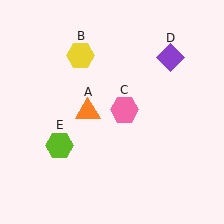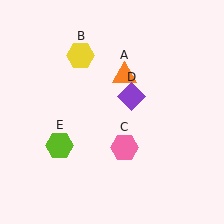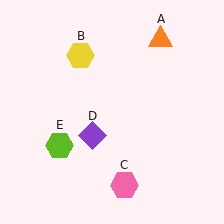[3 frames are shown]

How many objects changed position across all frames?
3 objects changed position: orange triangle (object A), pink hexagon (object C), purple diamond (object D).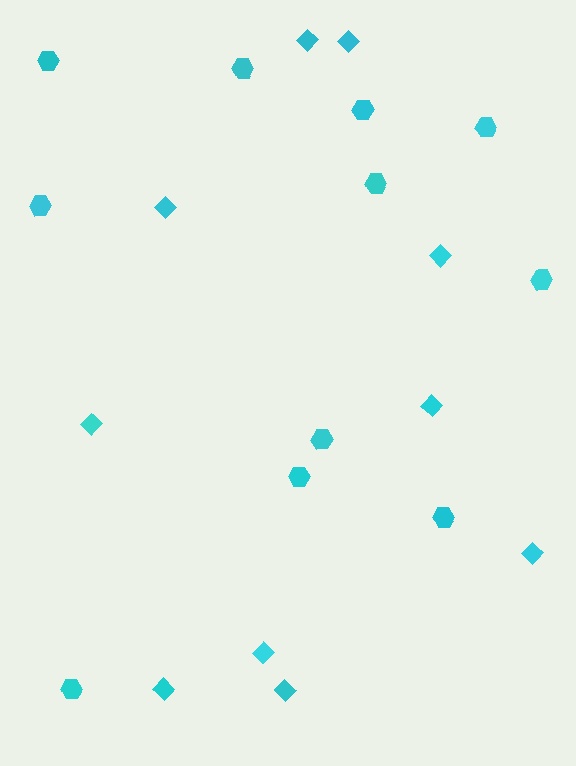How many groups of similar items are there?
There are 2 groups: one group of diamonds (10) and one group of hexagons (11).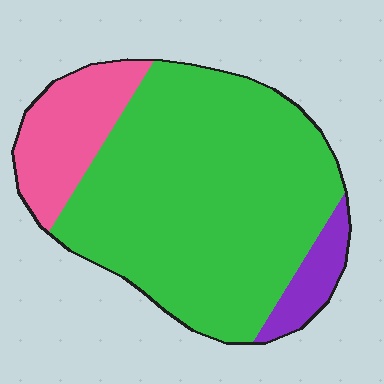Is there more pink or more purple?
Pink.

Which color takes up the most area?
Green, at roughly 75%.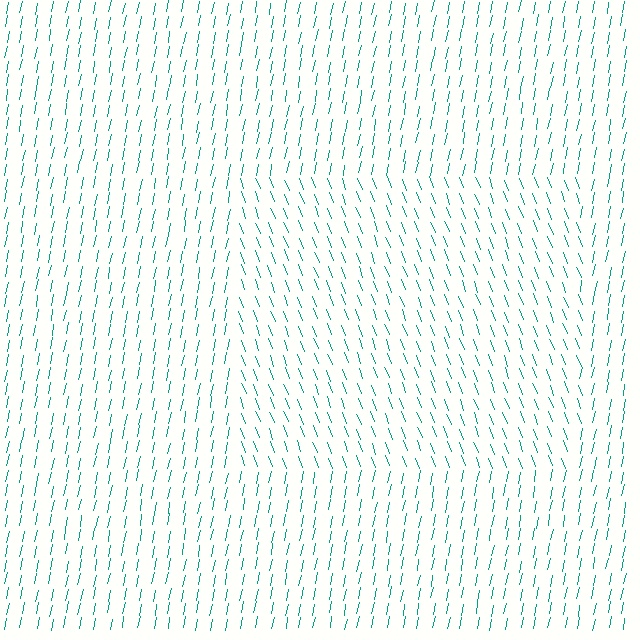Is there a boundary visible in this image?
Yes, there is a texture boundary formed by a change in line orientation.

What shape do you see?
I see a rectangle.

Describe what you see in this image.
The image is filled with small teal line segments. A rectangle region in the image has lines oriented differently from the surrounding lines, creating a visible texture boundary.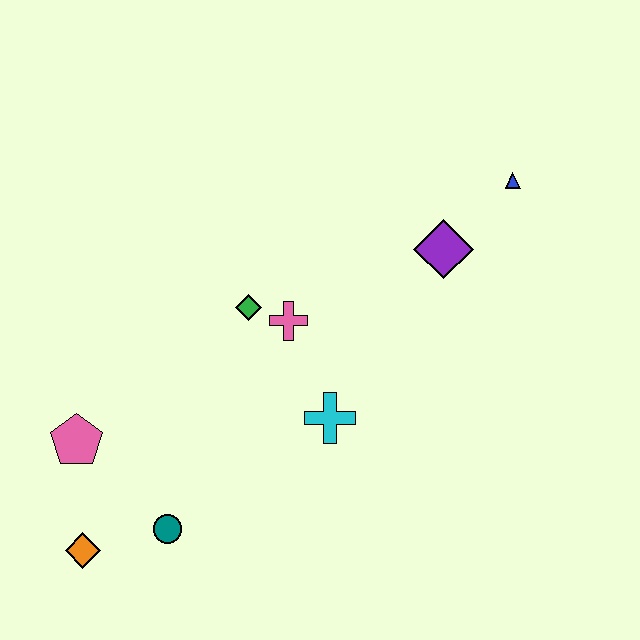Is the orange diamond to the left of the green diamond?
Yes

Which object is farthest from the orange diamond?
The blue triangle is farthest from the orange diamond.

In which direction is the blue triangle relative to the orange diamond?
The blue triangle is to the right of the orange diamond.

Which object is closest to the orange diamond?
The teal circle is closest to the orange diamond.